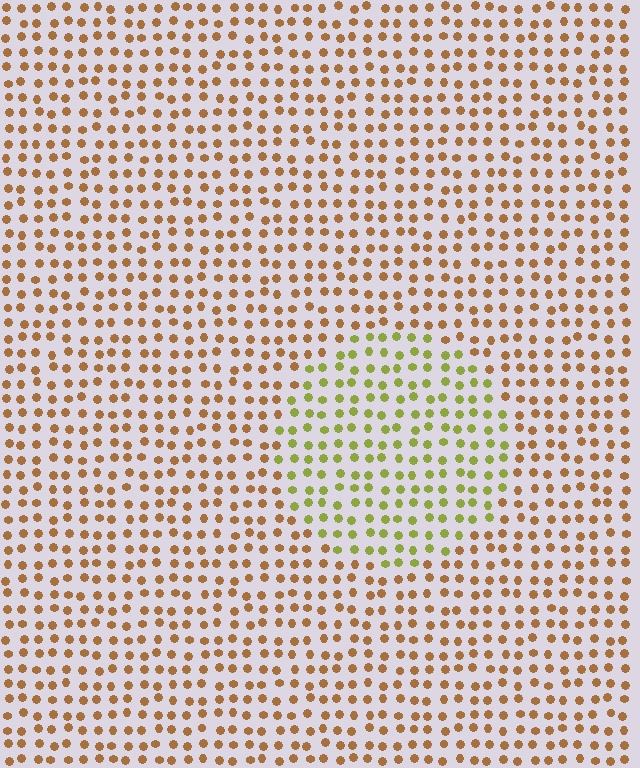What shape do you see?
I see a circle.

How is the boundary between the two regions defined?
The boundary is defined purely by a slight shift in hue (about 47 degrees). Spacing, size, and orientation are identical on both sides.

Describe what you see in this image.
The image is filled with small brown elements in a uniform arrangement. A circle-shaped region is visible where the elements are tinted to a slightly different hue, forming a subtle color boundary.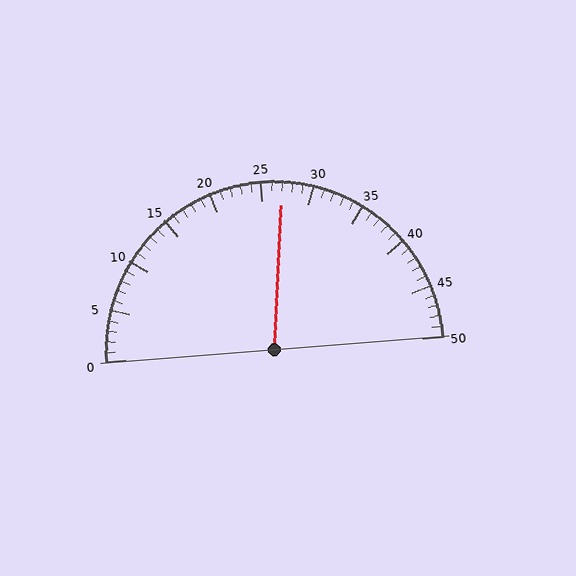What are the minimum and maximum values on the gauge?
The gauge ranges from 0 to 50.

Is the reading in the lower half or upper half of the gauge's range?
The reading is in the upper half of the range (0 to 50).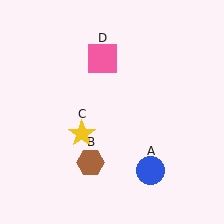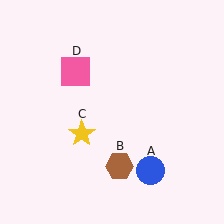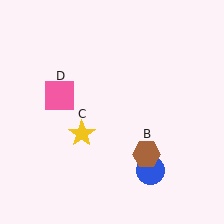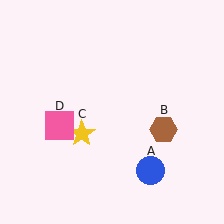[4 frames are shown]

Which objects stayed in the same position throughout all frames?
Blue circle (object A) and yellow star (object C) remained stationary.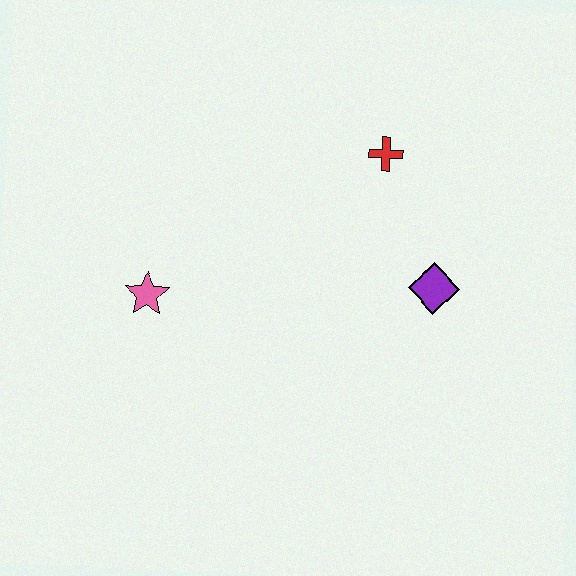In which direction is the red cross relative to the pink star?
The red cross is to the right of the pink star.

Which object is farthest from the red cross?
The pink star is farthest from the red cross.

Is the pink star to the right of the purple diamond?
No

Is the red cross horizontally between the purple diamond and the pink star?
Yes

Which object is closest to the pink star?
The red cross is closest to the pink star.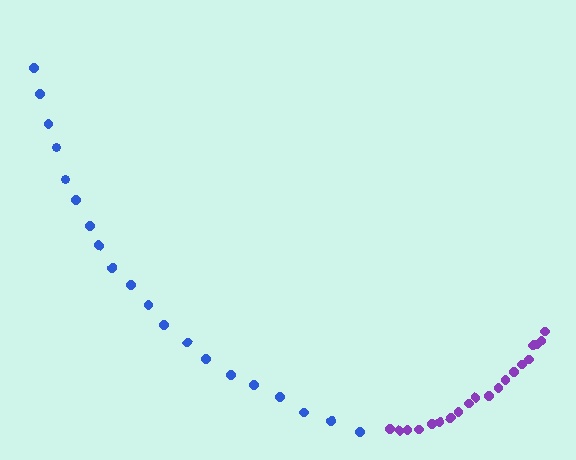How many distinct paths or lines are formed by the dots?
There are 2 distinct paths.